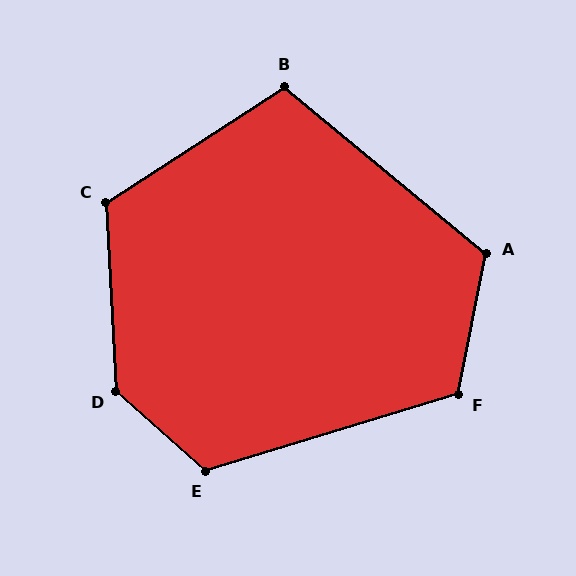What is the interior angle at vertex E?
Approximately 121 degrees (obtuse).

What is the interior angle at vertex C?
Approximately 120 degrees (obtuse).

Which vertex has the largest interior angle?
D, at approximately 135 degrees.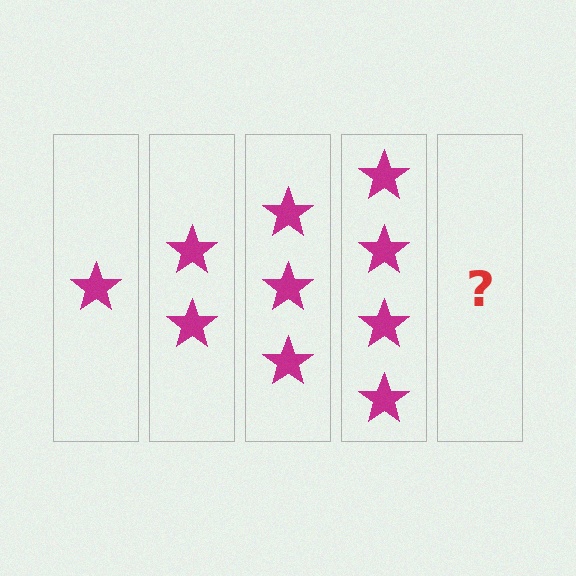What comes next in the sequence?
The next element should be 5 stars.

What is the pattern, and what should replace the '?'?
The pattern is that each step adds one more star. The '?' should be 5 stars.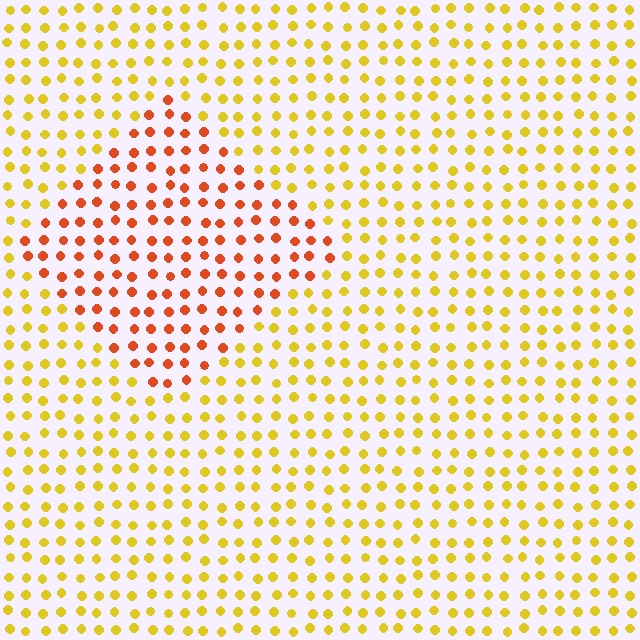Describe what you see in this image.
The image is filled with small yellow elements in a uniform arrangement. A diamond-shaped region is visible where the elements are tinted to a slightly different hue, forming a subtle color boundary.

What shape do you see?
I see a diamond.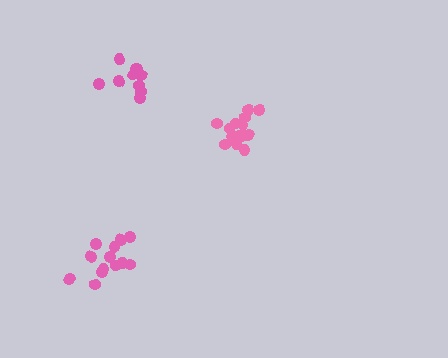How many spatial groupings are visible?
There are 3 spatial groupings.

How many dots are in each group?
Group 1: 10 dots, Group 2: 13 dots, Group 3: 15 dots (38 total).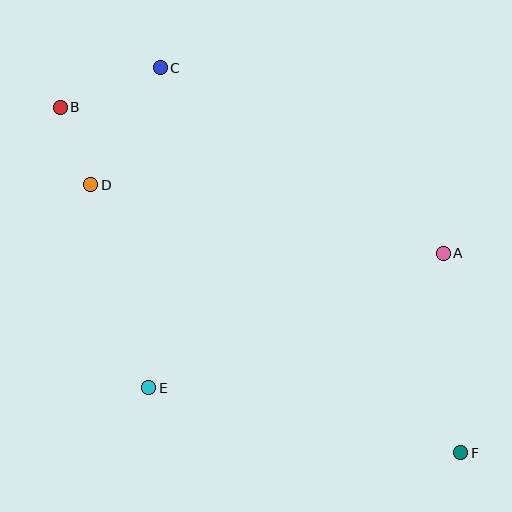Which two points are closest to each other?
Points B and D are closest to each other.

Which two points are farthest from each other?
Points B and F are farthest from each other.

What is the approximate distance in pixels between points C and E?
The distance between C and E is approximately 320 pixels.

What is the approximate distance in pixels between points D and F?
The distance between D and F is approximately 457 pixels.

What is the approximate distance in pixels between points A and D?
The distance between A and D is approximately 359 pixels.